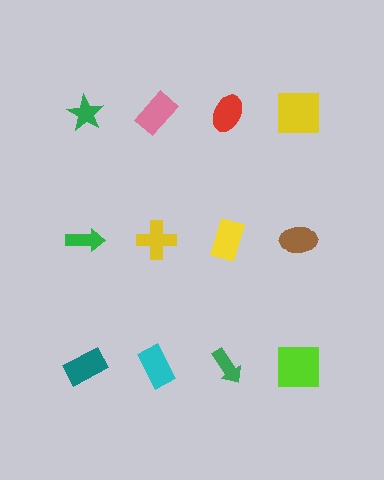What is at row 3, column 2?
A cyan rectangle.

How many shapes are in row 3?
4 shapes.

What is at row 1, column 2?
A pink rectangle.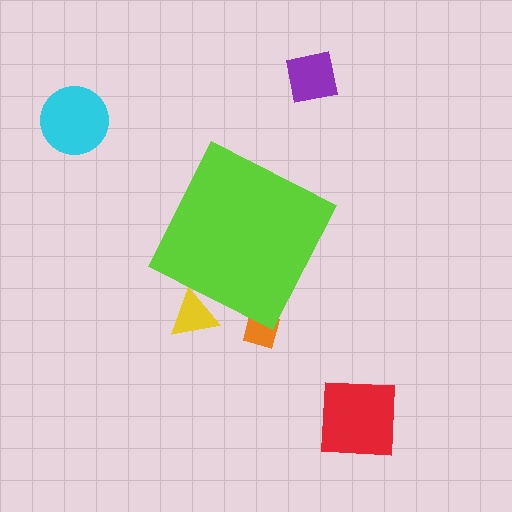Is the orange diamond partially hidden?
Yes, the orange diamond is partially hidden behind the lime diamond.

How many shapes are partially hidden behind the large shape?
2 shapes are partially hidden.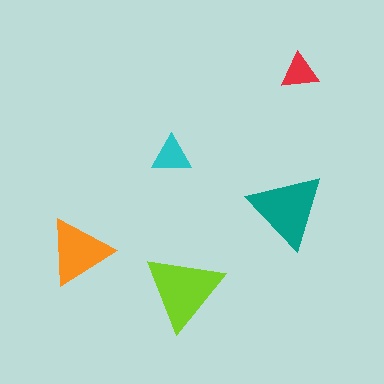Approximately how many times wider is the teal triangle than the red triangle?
About 2 times wider.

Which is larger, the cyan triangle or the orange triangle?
The orange one.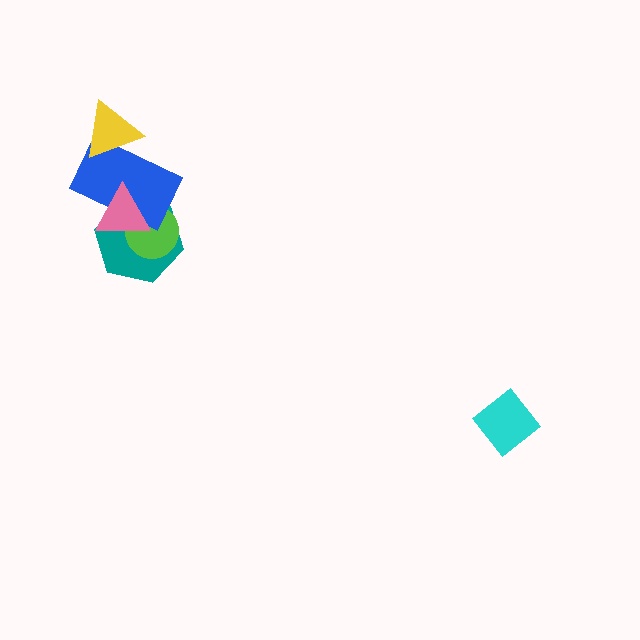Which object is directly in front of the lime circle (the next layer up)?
The blue rectangle is directly in front of the lime circle.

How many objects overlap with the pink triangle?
3 objects overlap with the pink triangle.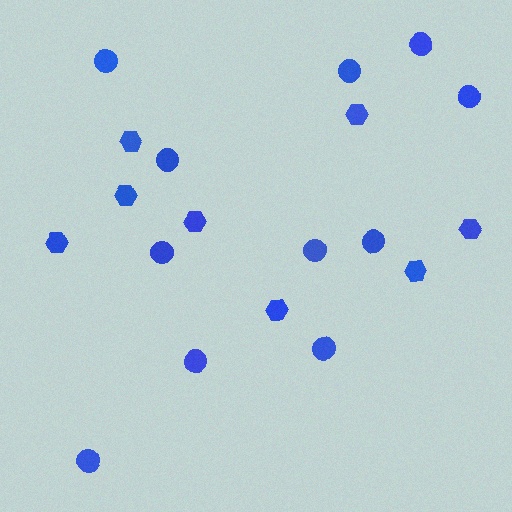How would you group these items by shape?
There are 2 groups: one group of hexagons (8) and one group of circles (11).